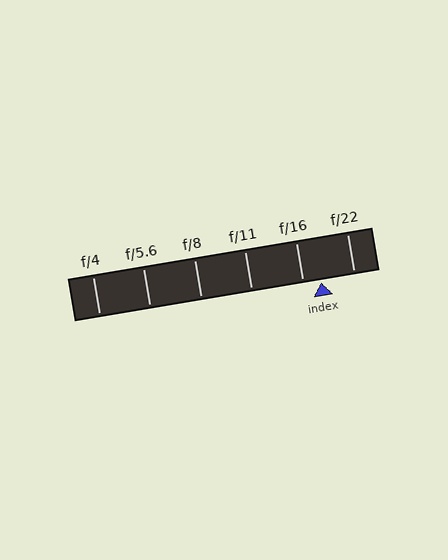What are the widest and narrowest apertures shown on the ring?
The widest aperture shown is f/4 and the narrowest is f/22.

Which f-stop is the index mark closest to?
The index mark is closest to f/16.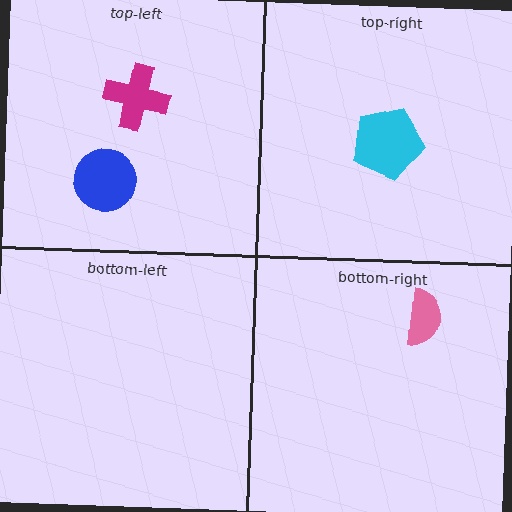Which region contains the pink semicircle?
The bottom-right region.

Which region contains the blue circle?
The top-left region.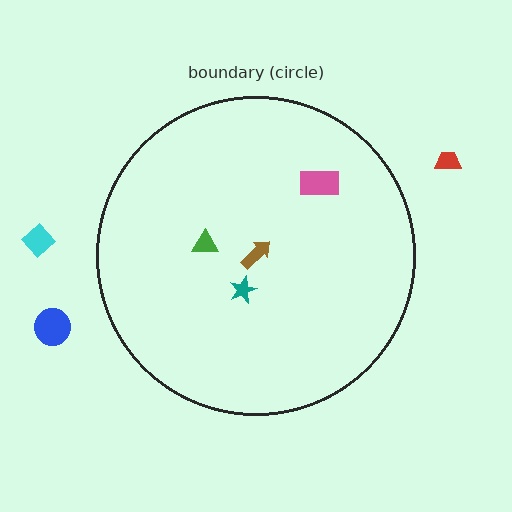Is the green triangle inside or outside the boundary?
Inside.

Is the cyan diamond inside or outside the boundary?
Outside.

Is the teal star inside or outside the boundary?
Inside.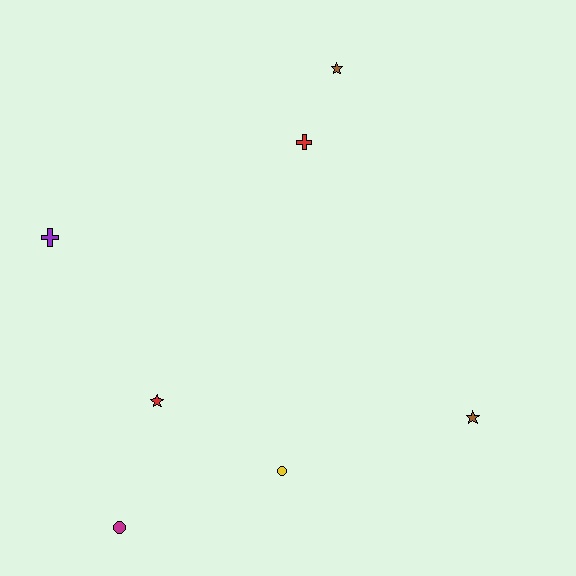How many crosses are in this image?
There are 2 crosses.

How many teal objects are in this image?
There are no teal objects.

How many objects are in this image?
There are 7 objects.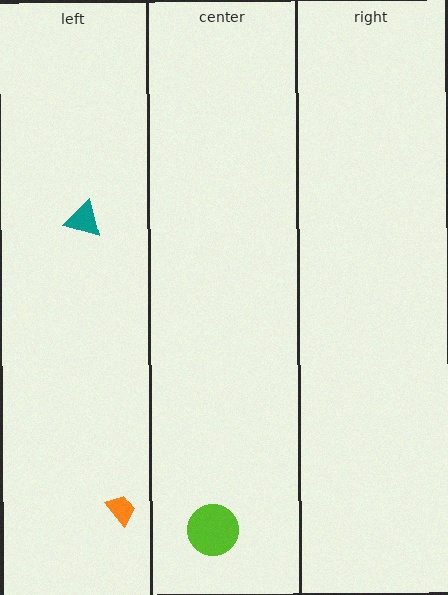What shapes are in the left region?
The orange trapezoid, the teal triangle.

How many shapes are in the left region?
2.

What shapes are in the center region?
The lime circle.